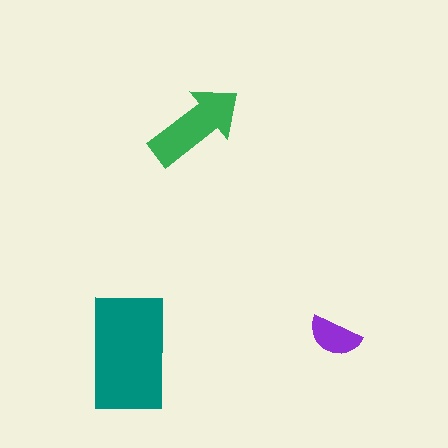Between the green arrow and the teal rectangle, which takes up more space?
The teal rectangle.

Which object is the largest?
The teal rectangle.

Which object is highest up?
The green arrow is topmost.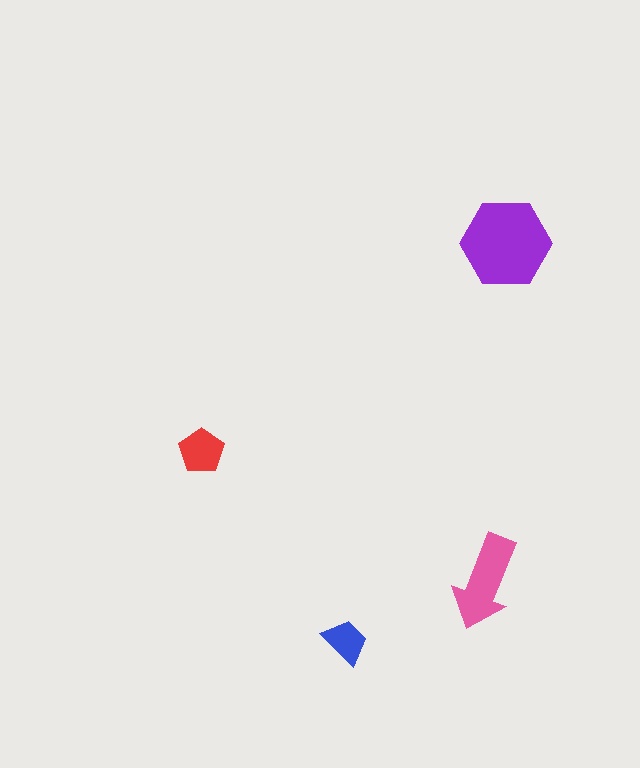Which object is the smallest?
The blue trapezoid.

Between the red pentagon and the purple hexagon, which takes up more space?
The purple hexagon.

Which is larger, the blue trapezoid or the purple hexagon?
The purple hexagon.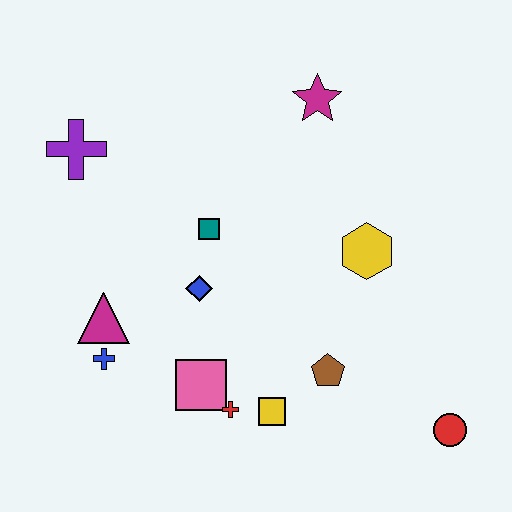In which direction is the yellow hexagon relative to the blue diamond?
The yellow hexagon is to the right of the blue diamond.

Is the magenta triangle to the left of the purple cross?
No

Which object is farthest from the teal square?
The red circle is farthest from the teal square.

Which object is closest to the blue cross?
The magenta triangle is closest to the blue cross.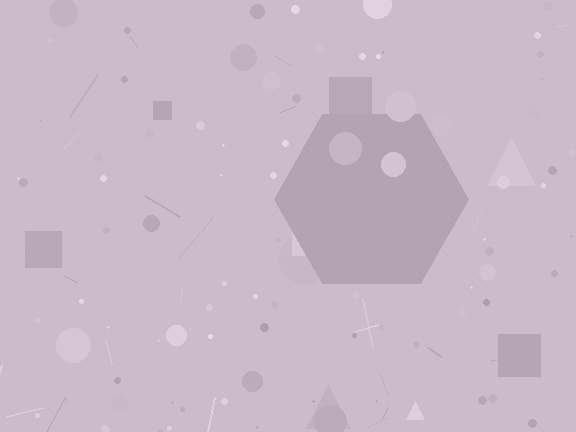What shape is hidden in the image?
A hexagon is hidden in the image.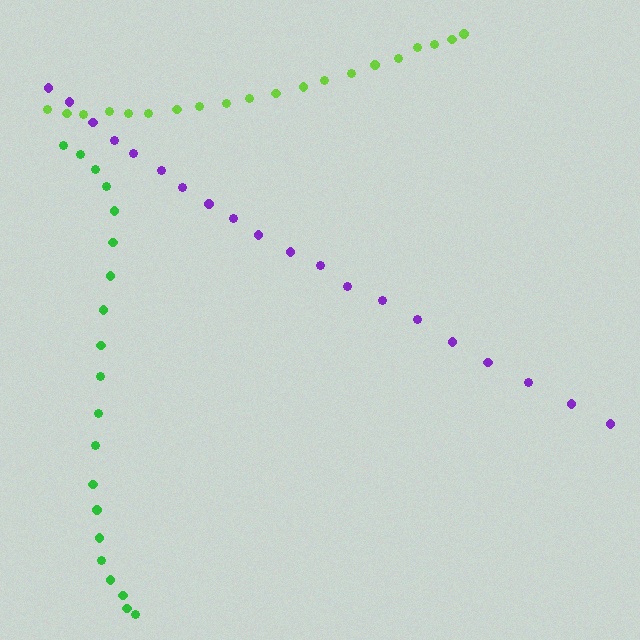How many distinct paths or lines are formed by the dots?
There are 3 distinct paths.